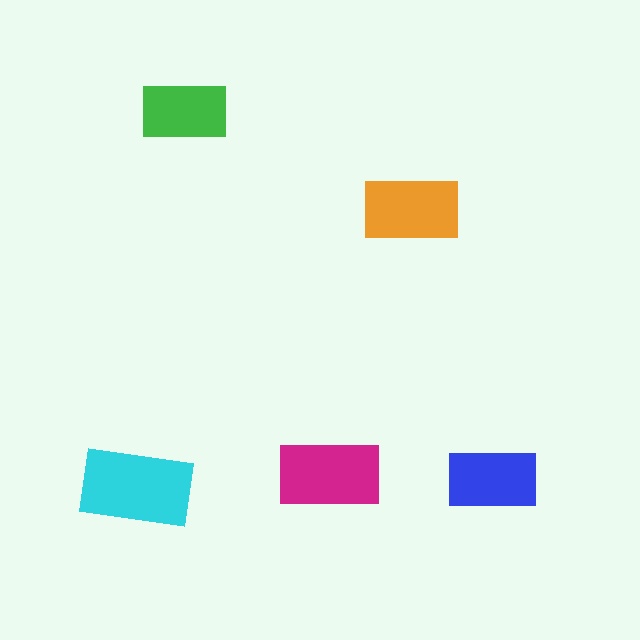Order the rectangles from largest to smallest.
the cyan one, the magenta one, the orange one, the blue one, the green one.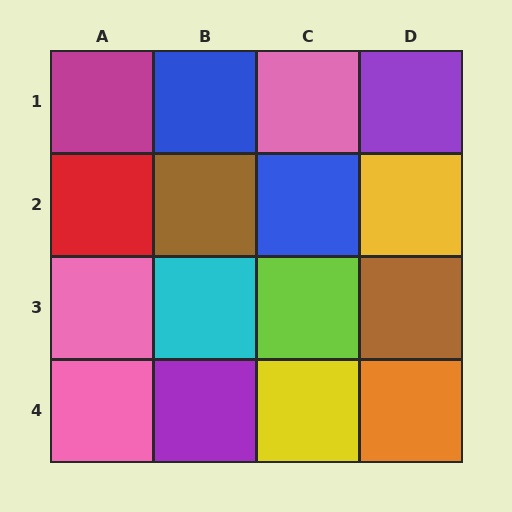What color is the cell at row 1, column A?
Magenta.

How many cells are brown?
2 cells are brown.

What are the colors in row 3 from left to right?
Pink, cyan, lime, brown.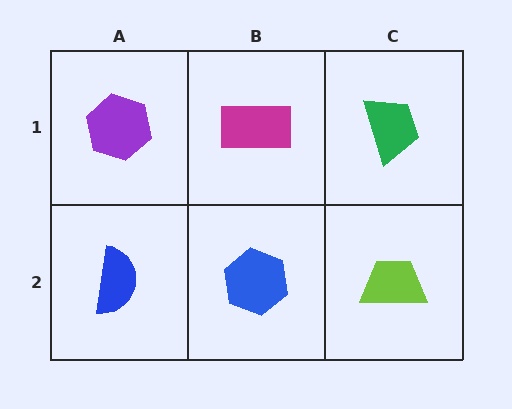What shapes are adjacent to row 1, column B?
A blue hexagon (row 2, column B), a purple hexagon (row 1, column A), a green trapezoid (row 1, column C).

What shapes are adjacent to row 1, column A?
A blue semicircle (row 2, column A), a magenta rectangle (row 1, column B).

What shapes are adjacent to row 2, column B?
A magenta rectangle (row 1, column B), a blue semicircle (row 2, column A), a lime trapezoid (row 2, column C).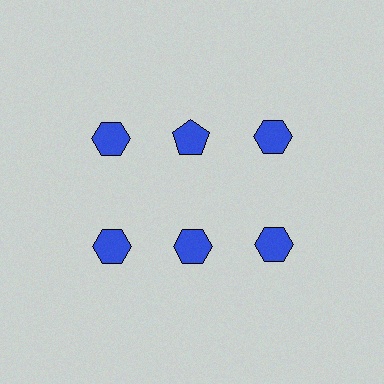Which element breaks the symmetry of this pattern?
The blue pentagon in the top row, second from left column breaks the symmetry. All other shapes are blue hexagons.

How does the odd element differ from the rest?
It has a different shape: pentagon instead of hexagon.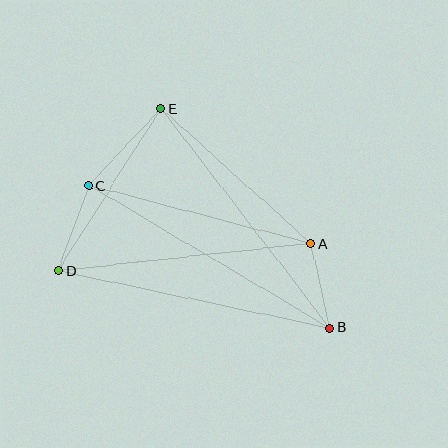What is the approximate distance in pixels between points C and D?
The distance between C and D is approximately 90 pixels.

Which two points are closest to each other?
Points A and B are closest to each other.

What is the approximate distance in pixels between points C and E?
The distance between C and E is approximately 106 pixels.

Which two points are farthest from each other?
Points B and C are farthest from each other.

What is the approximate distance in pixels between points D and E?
The distance between D and E is approximately 192 pixels.